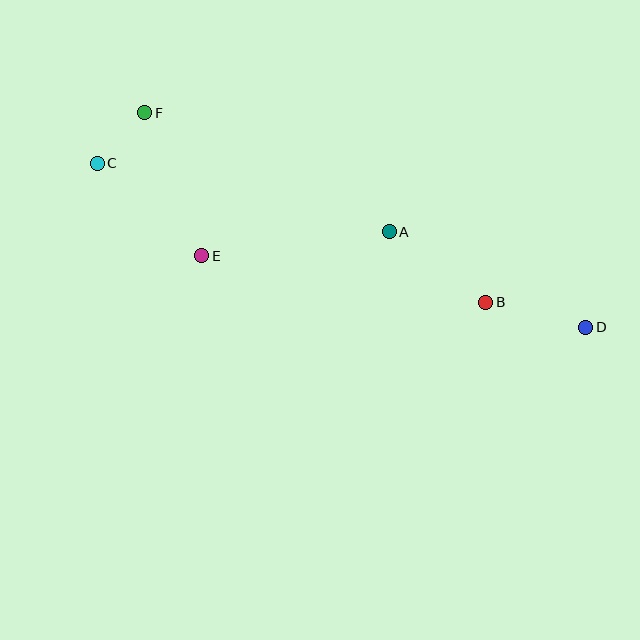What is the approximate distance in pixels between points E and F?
The distance between E and F is approximately 154 pixels.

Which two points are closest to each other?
Points C and F are closest to each other.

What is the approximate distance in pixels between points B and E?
The distance between B and E is approximately 288 pixels.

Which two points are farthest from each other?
Points C and D are farthest from each other.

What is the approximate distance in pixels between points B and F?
The distance between B and F is approximately 390 pixels.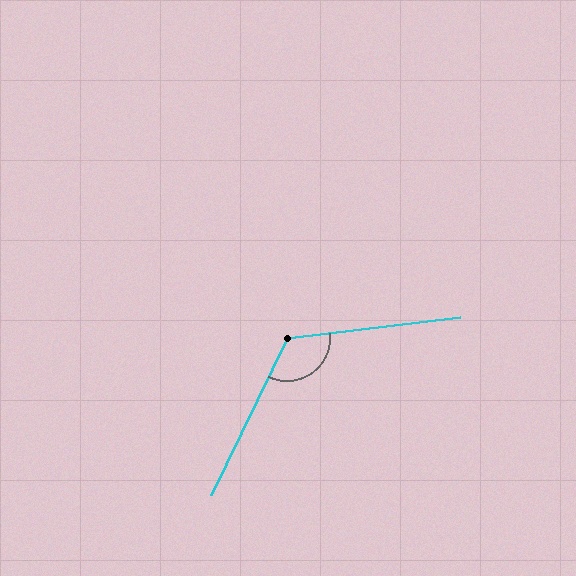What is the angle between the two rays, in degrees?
Approximately 123 degrees.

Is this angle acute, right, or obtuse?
It is obtuse.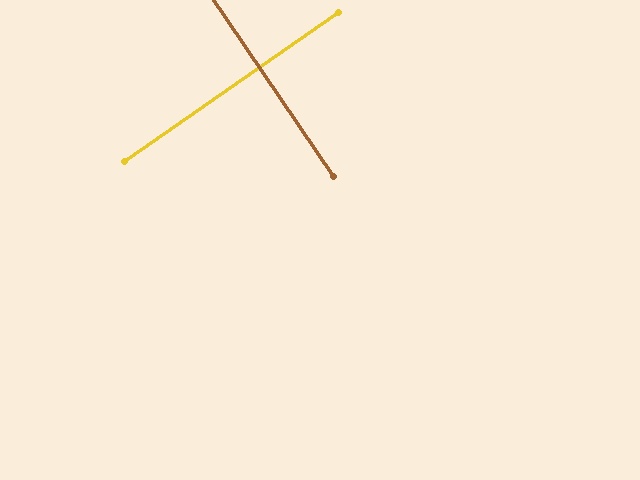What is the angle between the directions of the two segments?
Approximately 89 degrees.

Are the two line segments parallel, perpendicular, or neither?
Perpendicular — they meet at approximately 89°.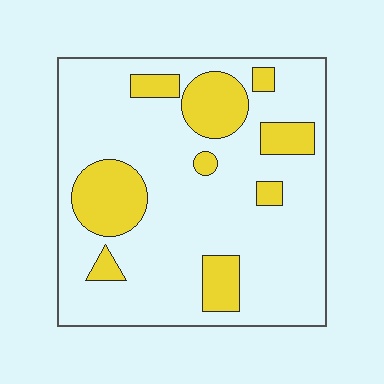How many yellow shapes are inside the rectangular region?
9.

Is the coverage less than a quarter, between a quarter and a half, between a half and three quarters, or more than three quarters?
Less than a quarter.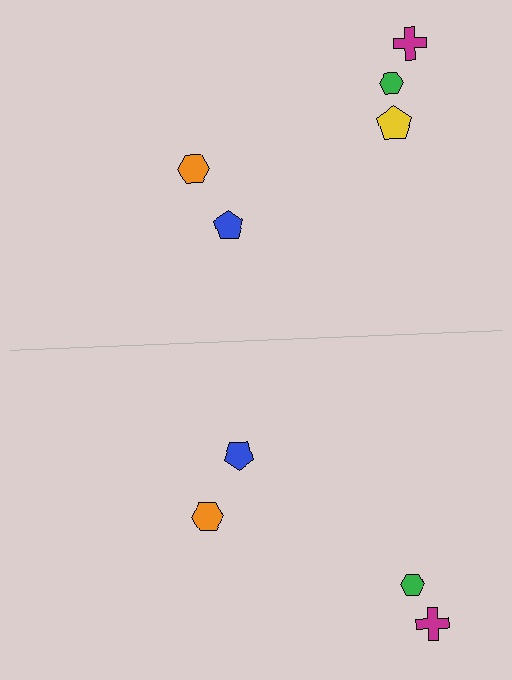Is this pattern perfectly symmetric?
No, the pattern is not perfectly symmetric. A yellow pentagon is missing from the bottom side.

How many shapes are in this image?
There are 9 shapes in this image.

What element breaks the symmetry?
A yellow pentagon is missing from the bottom side.